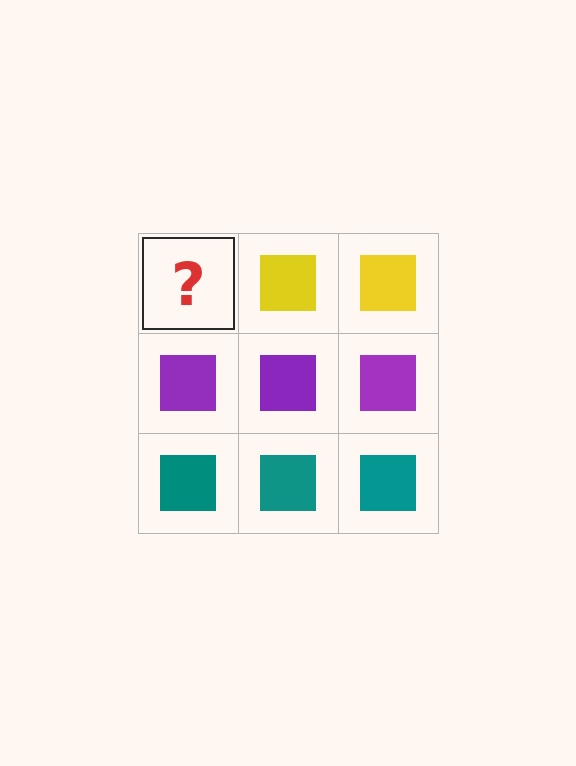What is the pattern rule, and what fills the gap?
The rule is that each row has a consistent color. The gap should be filled with a yellow square.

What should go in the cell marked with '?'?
The missing cell should contain a yellow square.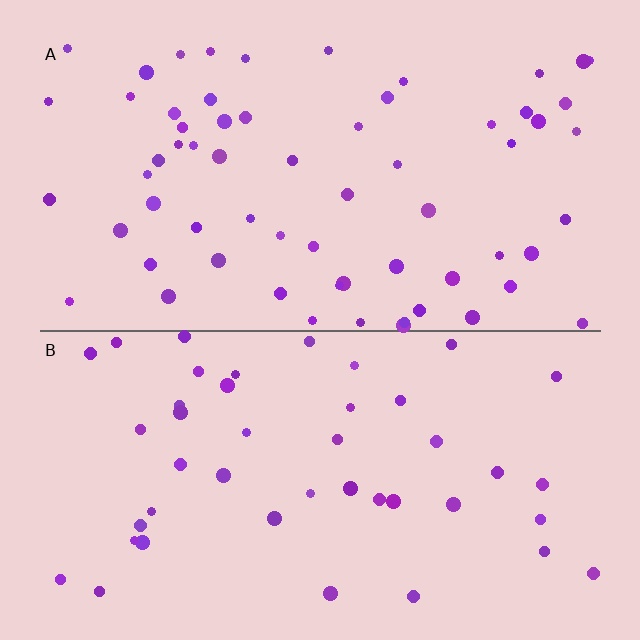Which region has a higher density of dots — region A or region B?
A (the top).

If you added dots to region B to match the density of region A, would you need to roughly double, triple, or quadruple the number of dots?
Approximately double.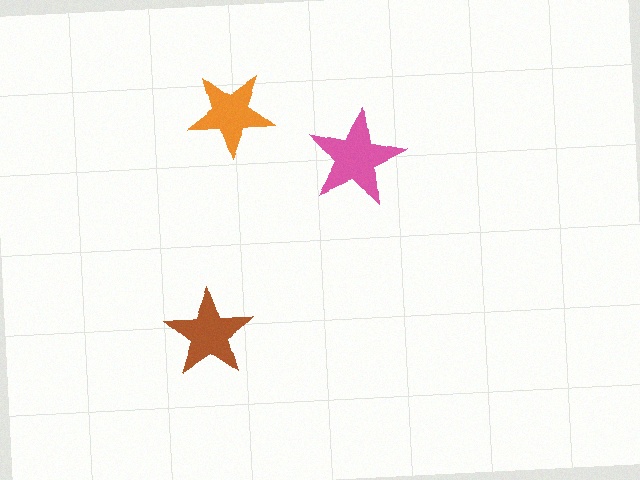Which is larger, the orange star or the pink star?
The pink one.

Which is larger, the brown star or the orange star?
The brown one.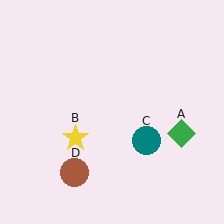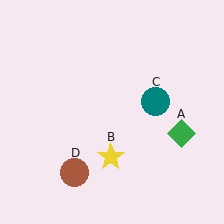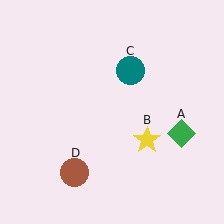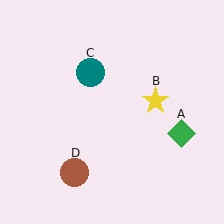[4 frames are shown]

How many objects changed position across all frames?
2 objects changed position: yellow star (object B), teal circle (object C).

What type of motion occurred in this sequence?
The yellow star (object B), teal circle (object C) rotated counterclockwise around the center of the scene.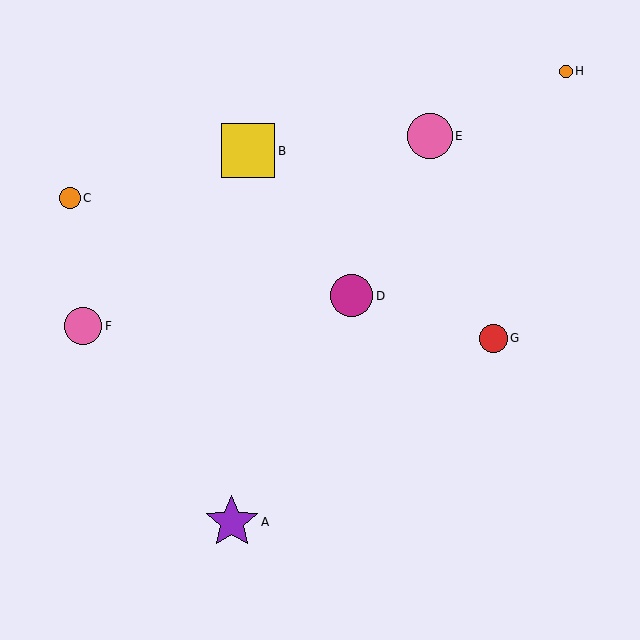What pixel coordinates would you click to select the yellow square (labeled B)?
Click at (248, 151) to select the yellow square B.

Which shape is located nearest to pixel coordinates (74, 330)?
The pink circle (labeled F) at (83, 326) is nearest to that location.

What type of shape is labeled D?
Shape D is a magenta circle.